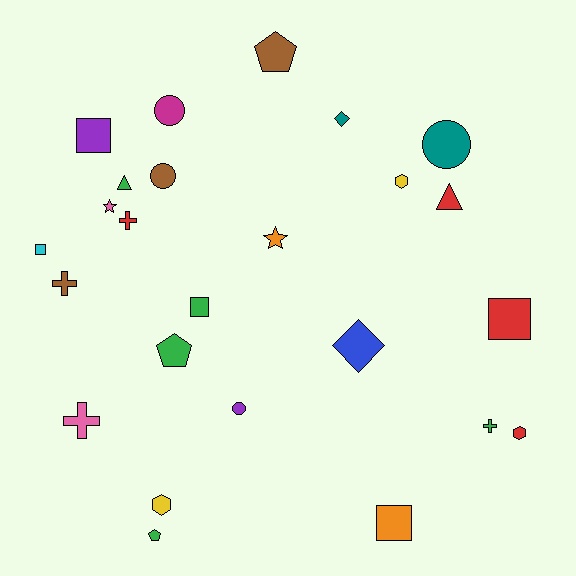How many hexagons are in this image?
There are 3 hexagons.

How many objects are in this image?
There are 25 objects.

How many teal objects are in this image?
There are 2 teal objects.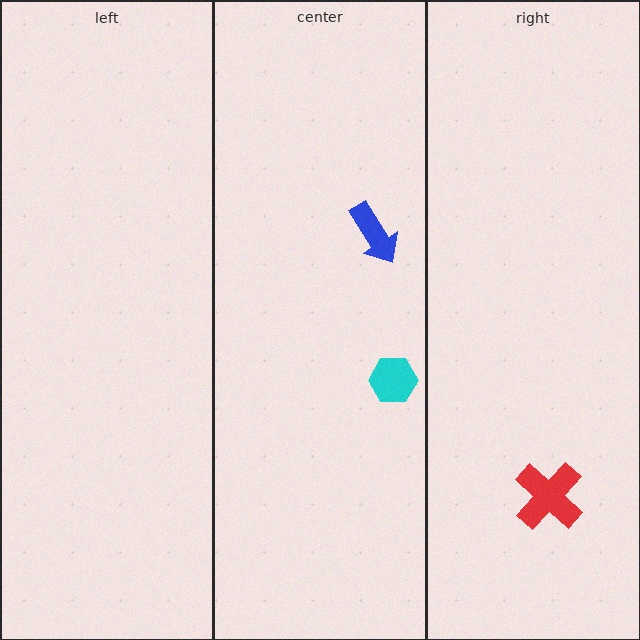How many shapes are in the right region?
1.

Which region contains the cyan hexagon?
The center region.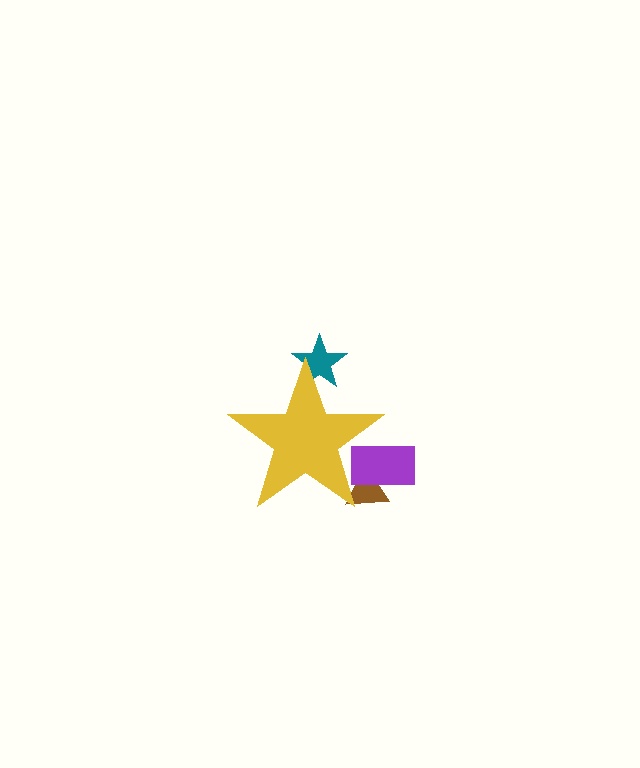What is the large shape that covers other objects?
A yellow star.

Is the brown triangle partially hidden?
Yes, the brown triangle is partially hidden behind the yellow star.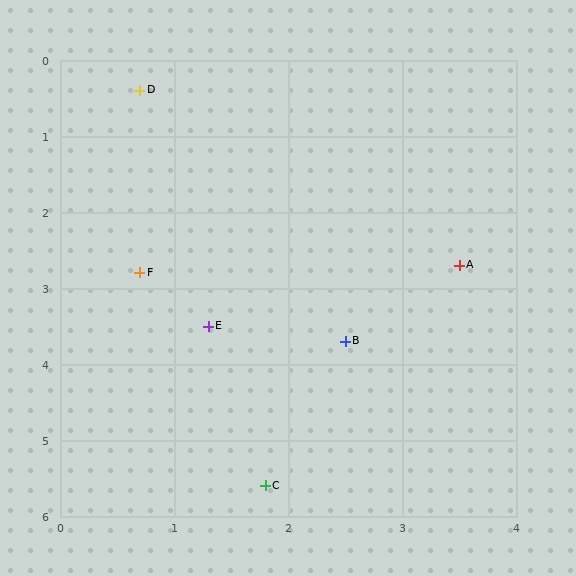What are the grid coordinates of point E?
Point E is at approximately (1.3, 3.5).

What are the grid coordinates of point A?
Point A is at approximately (3.5, 2.7).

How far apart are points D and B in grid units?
Points D and B are about 3.8 grid units apart.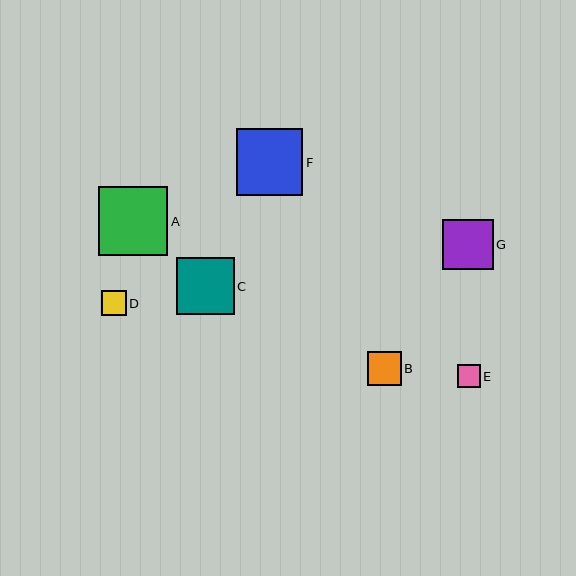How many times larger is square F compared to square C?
Square F is approximately 1.2 times the size of square C.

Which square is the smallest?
Square E is the smallest with a size of approximately 23 pixels.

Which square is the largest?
Square A is the largest with a size of approximately 69 pixels.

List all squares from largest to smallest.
From largest to smallest: A, F, C, G, B, D, E.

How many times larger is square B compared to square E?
Square B is approximately 1.5 times the size of square E.